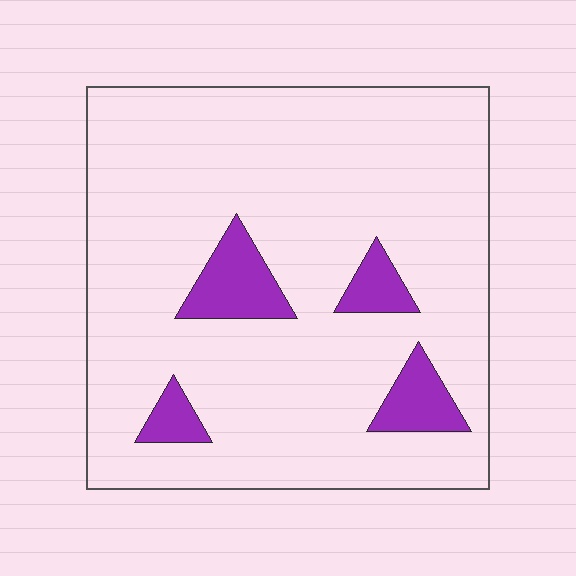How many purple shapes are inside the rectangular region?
4.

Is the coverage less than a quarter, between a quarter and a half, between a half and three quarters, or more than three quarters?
Less than a quarter.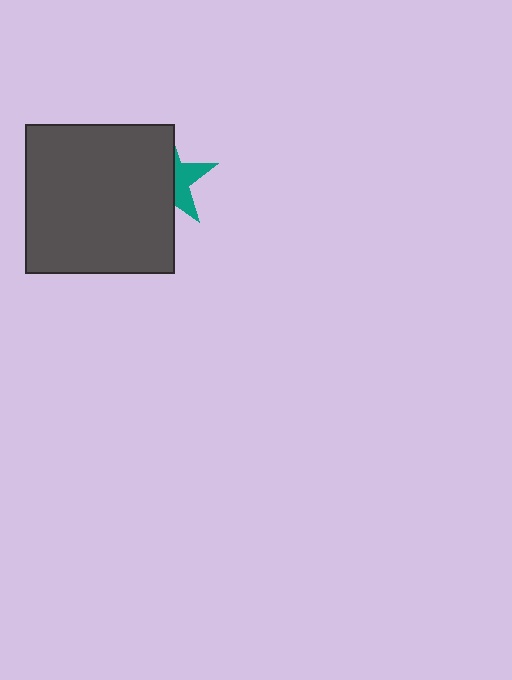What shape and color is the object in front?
The object in front is a dark gray square.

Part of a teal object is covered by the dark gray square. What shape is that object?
It is a star.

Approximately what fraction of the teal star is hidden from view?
Roughly 64% of the teal star is hidden behind the dark gray square.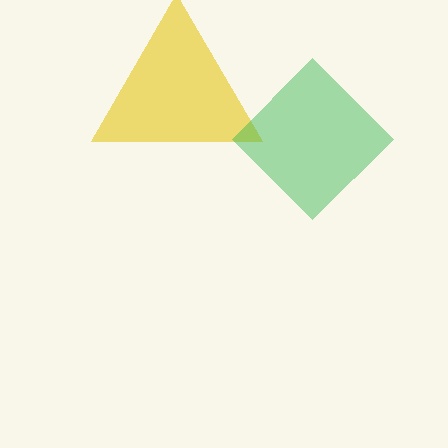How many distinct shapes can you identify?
There are 2 distinct shapes: a yellow triangle, a green diamond.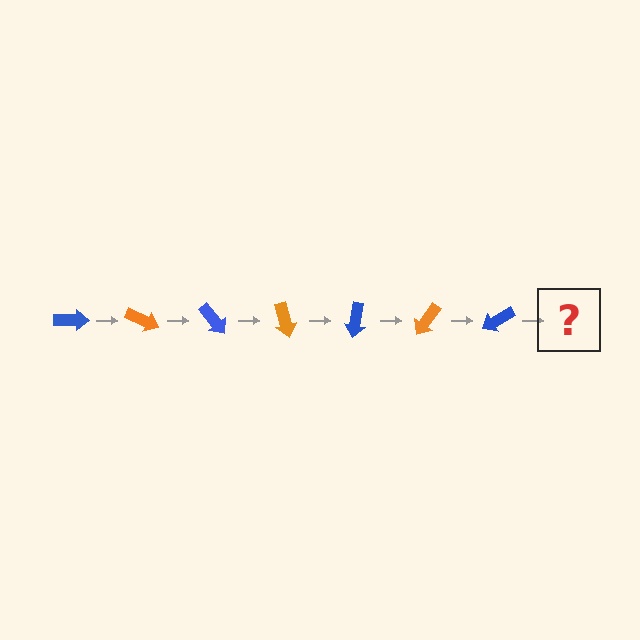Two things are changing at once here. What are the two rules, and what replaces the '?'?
The two rules are that it rotates 25 degrees each step and the color cycles through blue and orange. The '?' should be an orange arrow, rotated 175 degrees from the start.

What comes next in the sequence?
The next element should be an orange arrow, rotated 175 degrees from the start.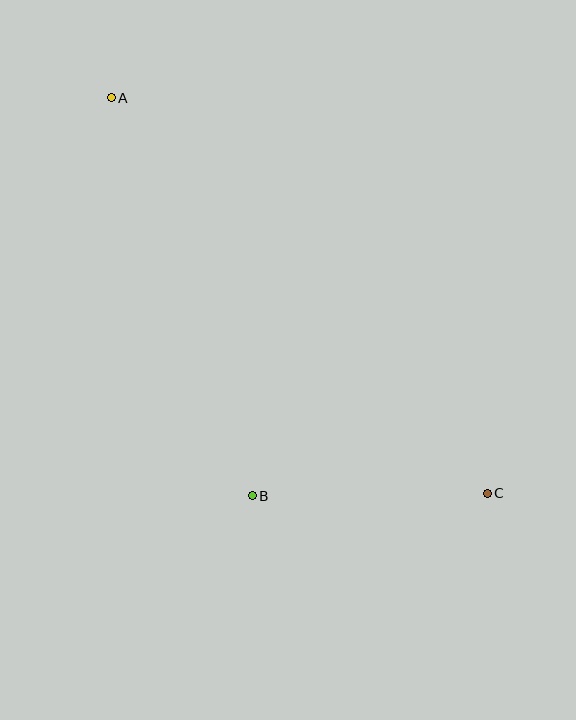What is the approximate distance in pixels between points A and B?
The distance between A and B is approximately 422 pixels.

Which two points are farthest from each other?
Points A and C are farthest from each other.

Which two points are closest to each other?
Points B and C are closest to each other.